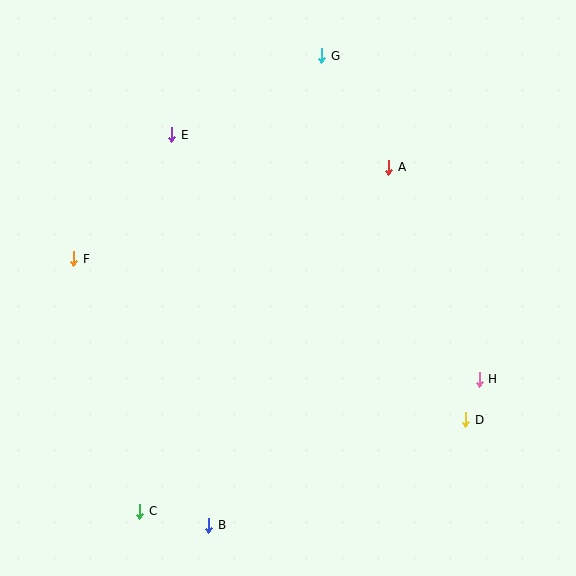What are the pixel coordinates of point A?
Point A is at (388, 167).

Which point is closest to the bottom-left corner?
Point C is closest to the bottom-left corner.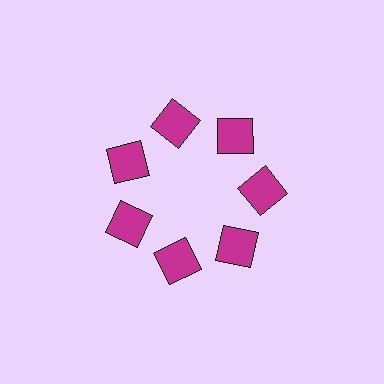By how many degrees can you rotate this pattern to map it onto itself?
The pattern maps onto itself every 51 degrees of rotation.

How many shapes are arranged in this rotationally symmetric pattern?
There are 7 shapes, arranged in 7 groups of 1.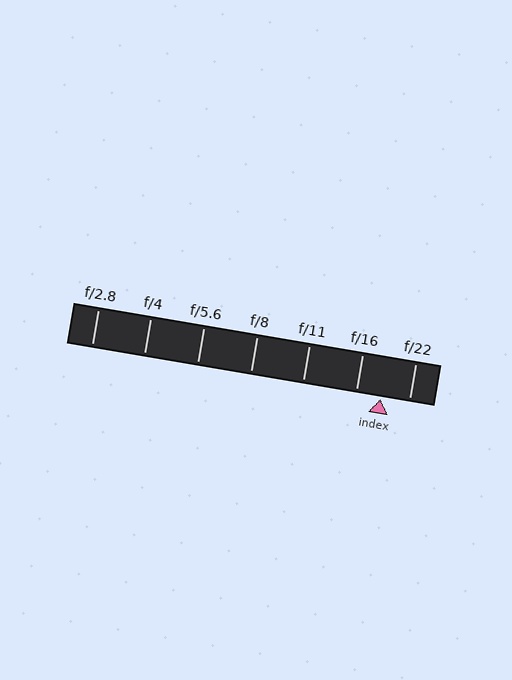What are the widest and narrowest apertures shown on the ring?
The widest aperture shown is f/2.8 and the narrowest is f/22.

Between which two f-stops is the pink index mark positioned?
The index mark is between f/16 and f/22.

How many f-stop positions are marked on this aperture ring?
There are 7 f-stop positions marked.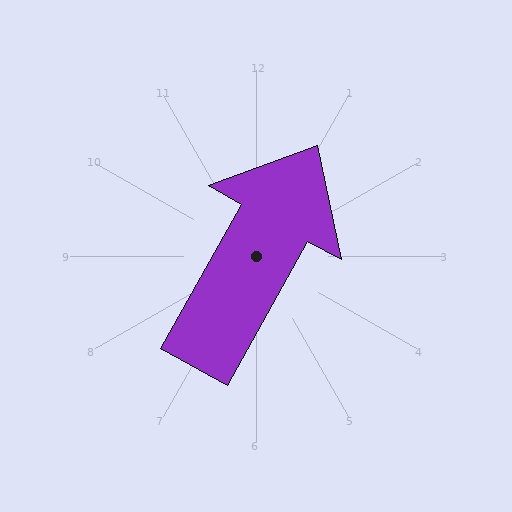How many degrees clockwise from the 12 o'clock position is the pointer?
Approximately 29 degrees.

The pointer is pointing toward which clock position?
Roughly 1 o'clock.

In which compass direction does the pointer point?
Northeast.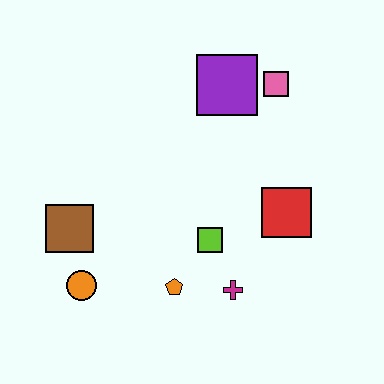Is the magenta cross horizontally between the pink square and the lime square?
Yes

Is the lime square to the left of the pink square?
Yes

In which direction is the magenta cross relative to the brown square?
The magenta cross is to the right of the brown square.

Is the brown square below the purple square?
Yes